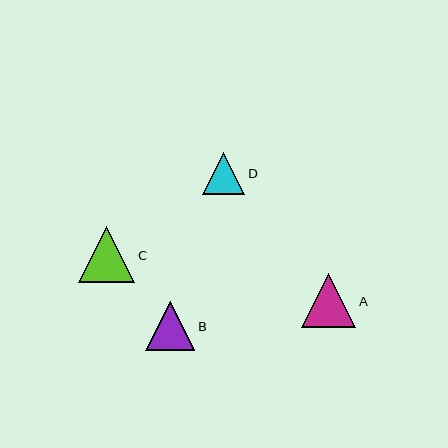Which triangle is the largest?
Triangle C is the largest with a size of approximately 56 pixels.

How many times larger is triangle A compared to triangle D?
Triangle A is approximately 1.3 times the size of triangle D.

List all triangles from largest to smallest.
From largest to smallest: C, A, B, D.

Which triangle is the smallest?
Triangle D is the smallest with a size of approximately 42 pixels.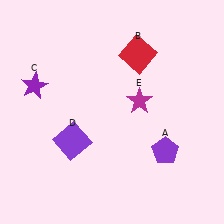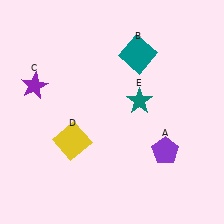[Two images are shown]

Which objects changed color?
B changed from red to teal. D changed from purple to yellow. E changed from magenta to teal.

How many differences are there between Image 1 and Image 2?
There are 3 differences between the two images.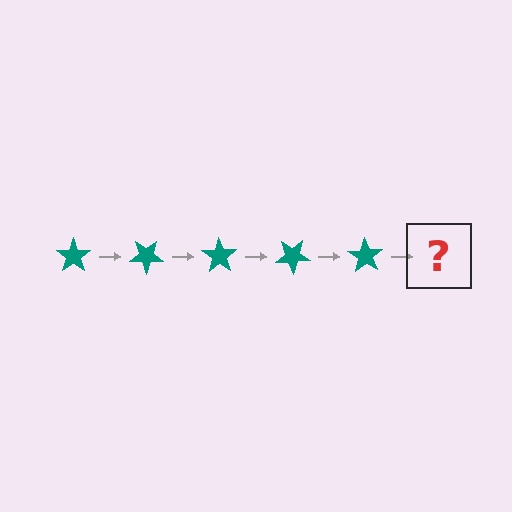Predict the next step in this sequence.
The next step is a teal star rotated 175 degrees.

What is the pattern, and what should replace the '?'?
The pattern is that the star rotates 35 degrees each step. The '?' should be a teal star rotated 175 degrees.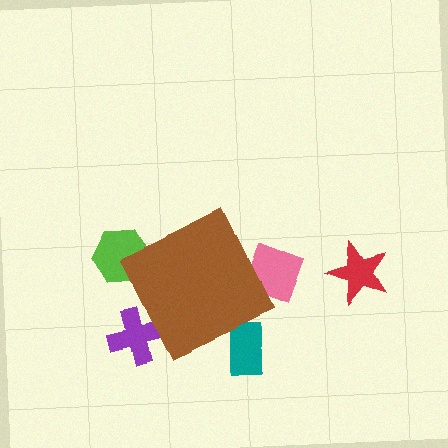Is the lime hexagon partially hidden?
Yes, the lime hexagon is partially hidden behind the brown diamond.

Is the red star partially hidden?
No, the red star is fully visible.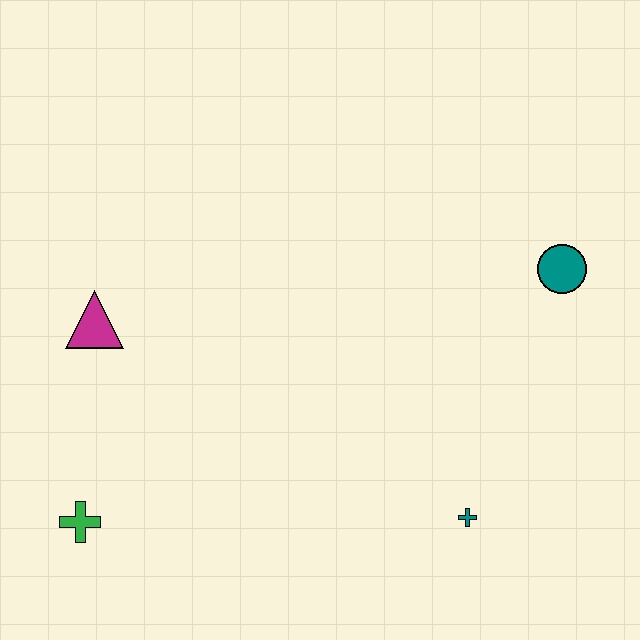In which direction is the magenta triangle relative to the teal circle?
The magenta triangle is to the left of the teal circle.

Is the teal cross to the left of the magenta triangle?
No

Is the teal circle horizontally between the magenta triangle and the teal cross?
No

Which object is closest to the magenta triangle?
The green cross is closest to the magenta triangle.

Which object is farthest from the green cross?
The teal circle is farthest from the green cross.